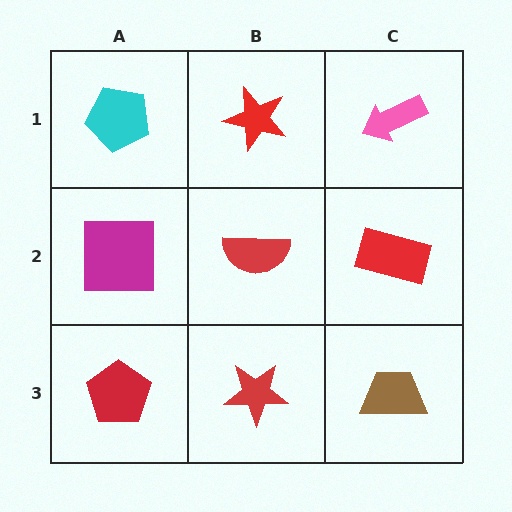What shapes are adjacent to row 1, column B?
A red semicircle (row 2, column B), a cyan pentagon (row 1, column A), a pink arrow (row 1, column C).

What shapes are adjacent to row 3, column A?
A magenta square (row 2, column A), a red star (row 3, column B).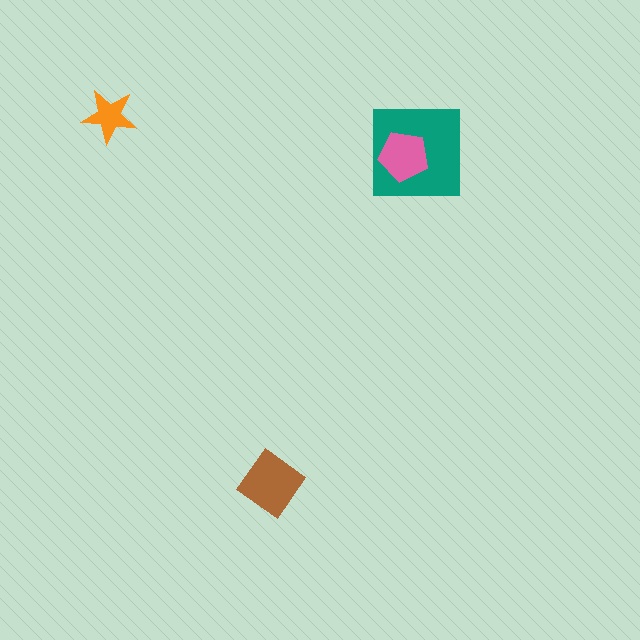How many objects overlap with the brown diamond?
0 objects overlap with the brown diamond.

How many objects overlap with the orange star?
0 objects overlap with the orange star.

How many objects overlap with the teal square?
1 object overlaps with the teal square.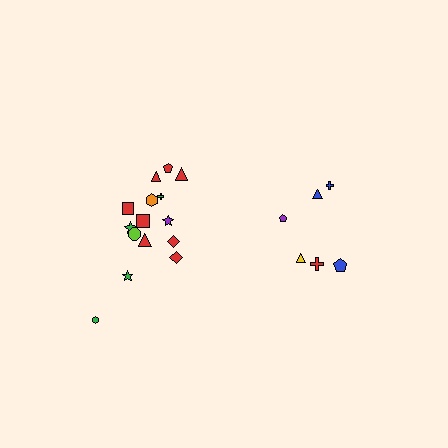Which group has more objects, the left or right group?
The left group.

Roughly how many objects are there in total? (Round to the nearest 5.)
Roughly 20 objects in total.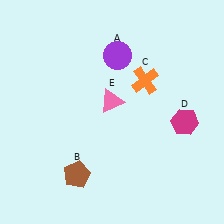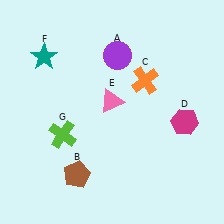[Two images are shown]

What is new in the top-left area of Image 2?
A teal star (F) was added in the top-left area of Image 2.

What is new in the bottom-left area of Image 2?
A lime cross (G) was added in the bottom-left area of Image 2.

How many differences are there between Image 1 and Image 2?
There are 2 differences between the two images.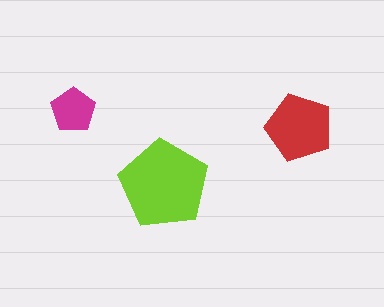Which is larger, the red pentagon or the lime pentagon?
The lime one.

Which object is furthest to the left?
The magenta pentagon is leftmost.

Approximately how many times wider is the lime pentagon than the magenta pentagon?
About 2 times wider.